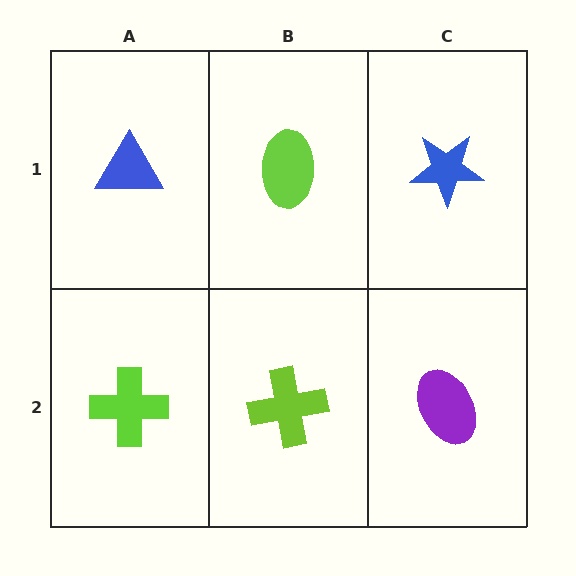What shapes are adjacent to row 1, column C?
A purple ellipse (row 2, column C), a lime ellipse (row 1, column B).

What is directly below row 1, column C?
A purple ellipse.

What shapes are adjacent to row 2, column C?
A blue star (row 1, column C), a lime cross (row 2, column B).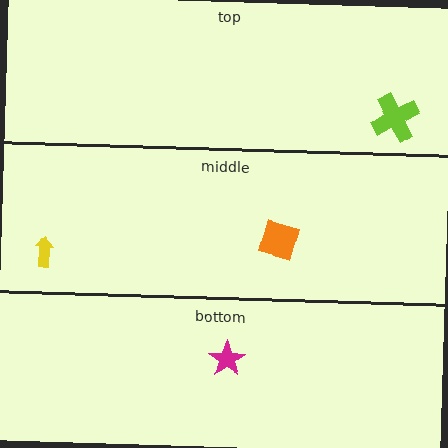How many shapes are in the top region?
1.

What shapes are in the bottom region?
The magenta star.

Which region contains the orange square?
The middle region.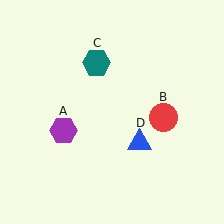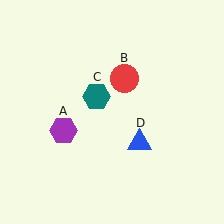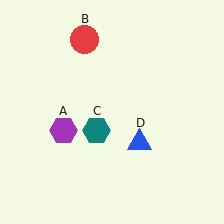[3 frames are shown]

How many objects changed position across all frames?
2 objects changed position: red circle (object B), teal hexagon (object C).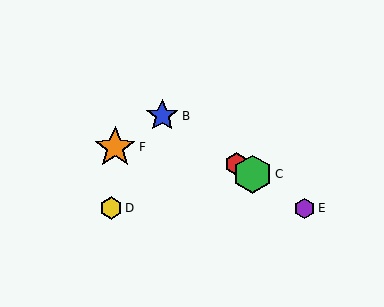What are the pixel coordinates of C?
Object C is at (253, 174).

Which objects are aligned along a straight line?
Objects A, B, C, E are aligned along a straight line.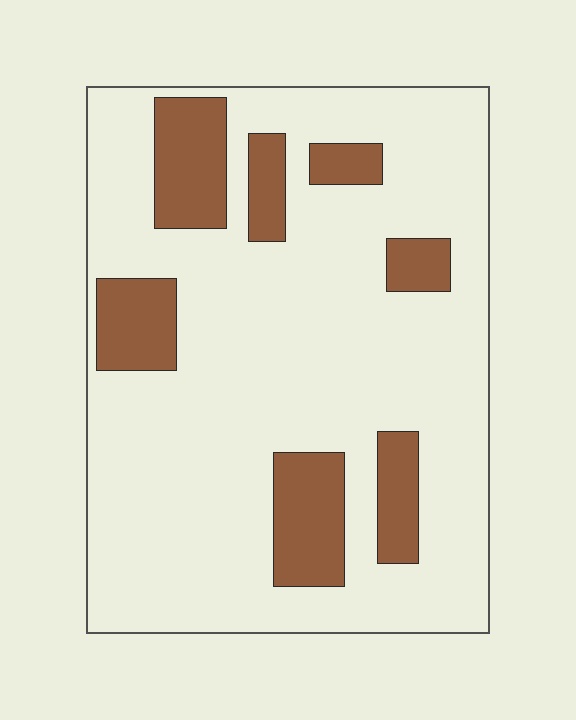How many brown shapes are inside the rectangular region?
7.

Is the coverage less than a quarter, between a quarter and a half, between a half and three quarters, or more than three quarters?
Less than a quarter.